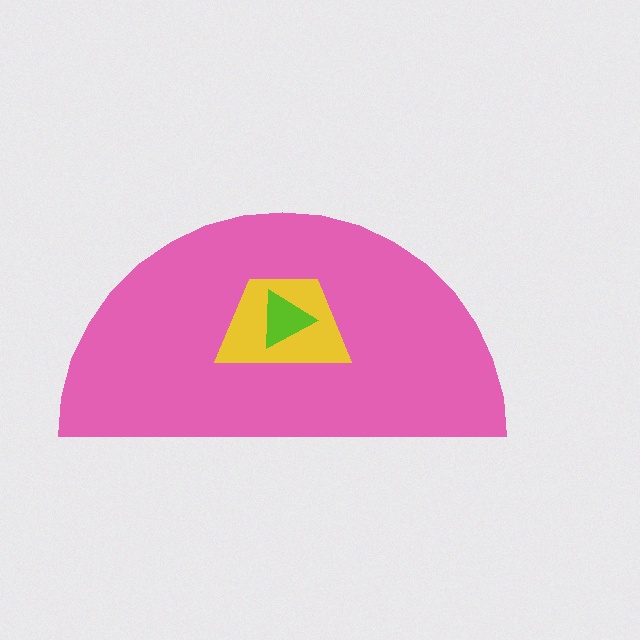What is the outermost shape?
The pink semicircle.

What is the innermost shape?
The lime triangle.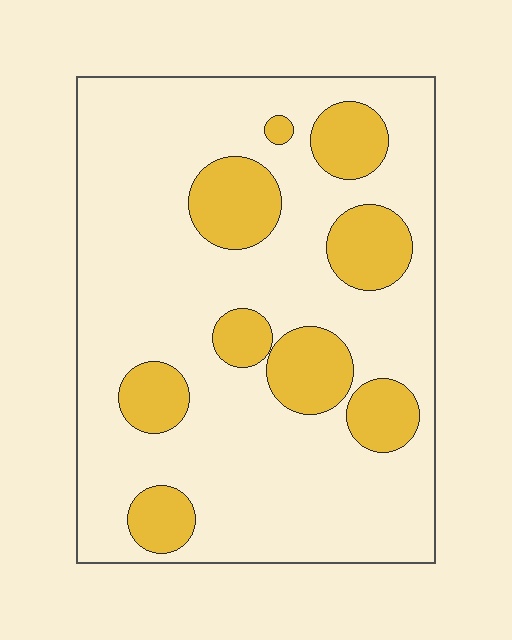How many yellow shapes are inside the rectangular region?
9.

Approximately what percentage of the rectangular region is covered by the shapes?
Approximately 25%.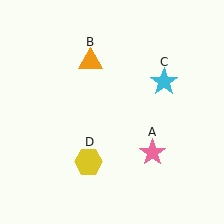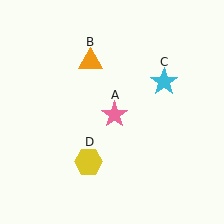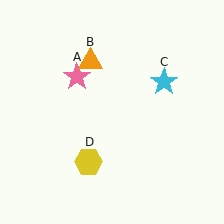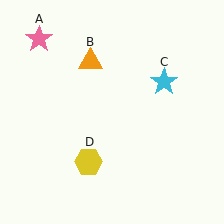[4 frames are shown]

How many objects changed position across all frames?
1 object changed position: pink star (object A).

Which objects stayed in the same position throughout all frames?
Orange triangle (object B) and cyan star (object C) and yellow hexagon (object D) remained stationary.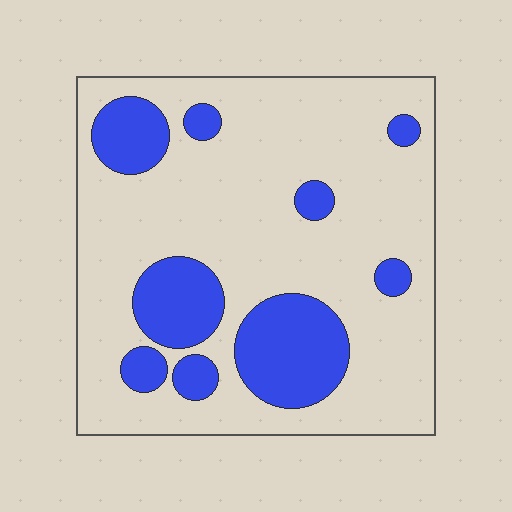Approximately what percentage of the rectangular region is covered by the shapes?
Approximately 25%.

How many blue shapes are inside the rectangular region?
9.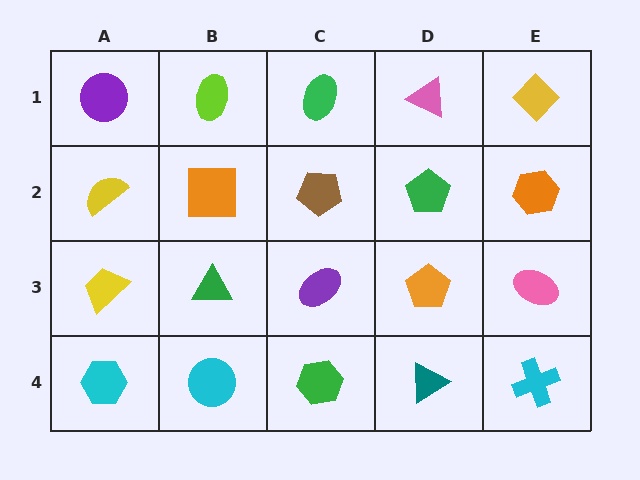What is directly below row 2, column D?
An orange pentagon.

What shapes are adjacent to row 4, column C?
A purple ellipse (row 3, column C), a cyan circle (row 4, column B), a teal triangle (row 4, column D).